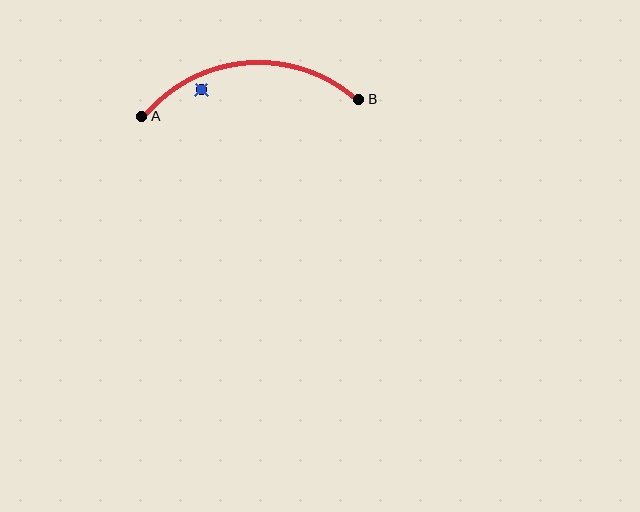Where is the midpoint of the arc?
The arc midpoint is the point on the curve farthest from the straight line joining A and B. It sits above that line.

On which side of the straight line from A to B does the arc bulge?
The arc bulges above the straight line connecting A and B.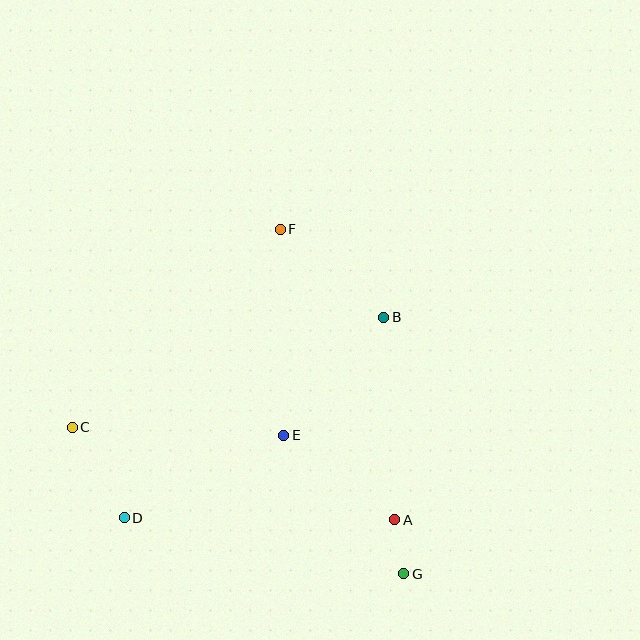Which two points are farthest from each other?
Points F and G are farthest from each other.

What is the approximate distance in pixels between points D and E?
The distance between D and E is approximately 180 pixels.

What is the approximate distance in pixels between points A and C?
The distance between A and C is approximately 335 pixels.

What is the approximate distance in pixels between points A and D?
The distance between A and D is approximately 271 pixels.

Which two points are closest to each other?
Points A and G are closest to each other.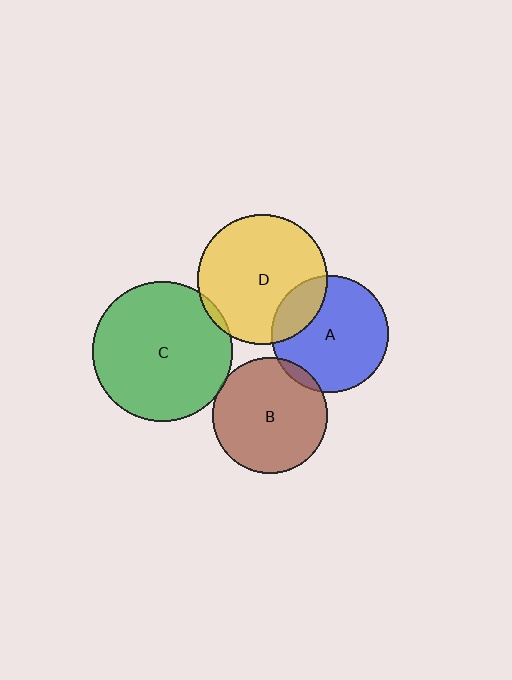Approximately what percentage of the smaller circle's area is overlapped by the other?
Approximately 5%.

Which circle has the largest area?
Circle C (green).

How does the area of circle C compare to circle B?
Approximately 1.5 times.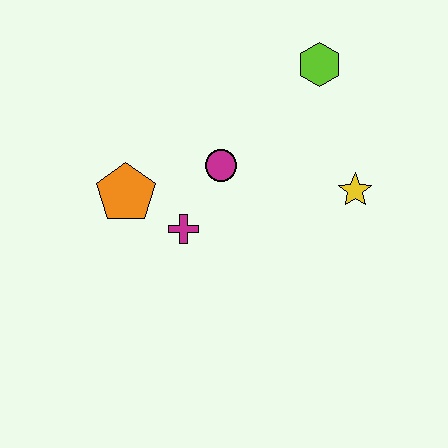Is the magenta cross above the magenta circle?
No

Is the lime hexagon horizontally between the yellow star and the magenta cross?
Yes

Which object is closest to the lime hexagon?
The yellow star is closest to the lime hexagon.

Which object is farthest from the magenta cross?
The lime hexagon is farthest from the magenta cross.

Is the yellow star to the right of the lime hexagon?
Yes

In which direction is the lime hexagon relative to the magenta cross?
The lime hexagon is above the magenta cross.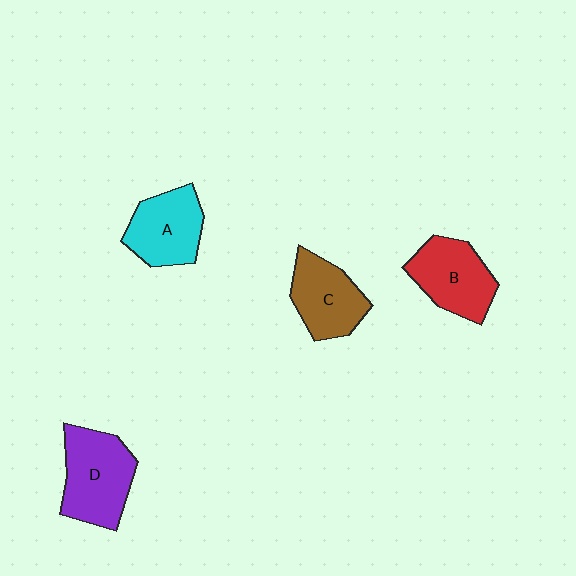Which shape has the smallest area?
Shape C (brown).